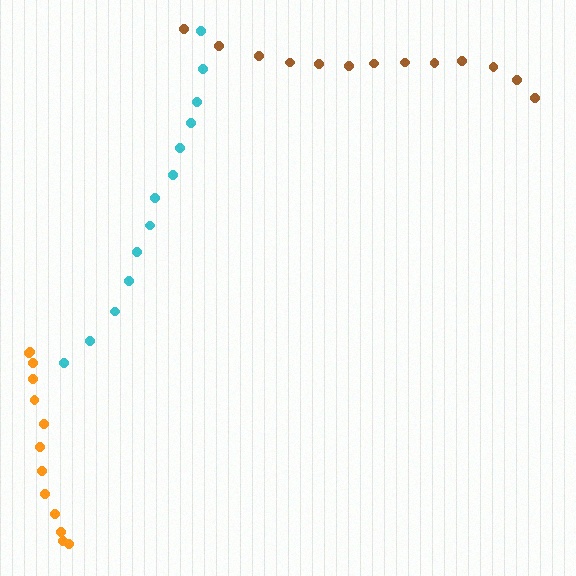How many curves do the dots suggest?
There are 3 distinct paths.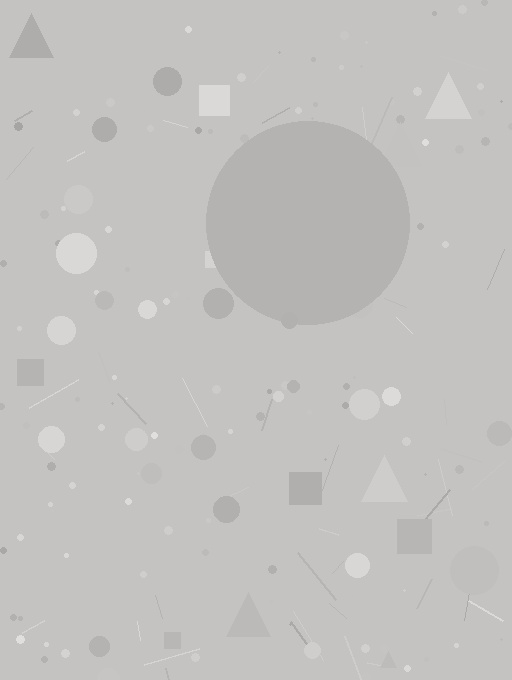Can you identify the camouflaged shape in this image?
The camouflaged shape is a circle.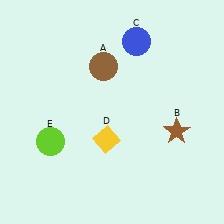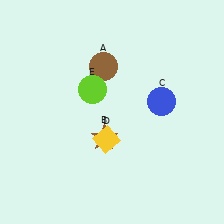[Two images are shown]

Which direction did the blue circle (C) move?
The blue circle (C) moved down.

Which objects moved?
The objects that moved are: the brown star (B), the blue circle (C), the lime circle (E).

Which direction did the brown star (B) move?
The brown star (B) moved left.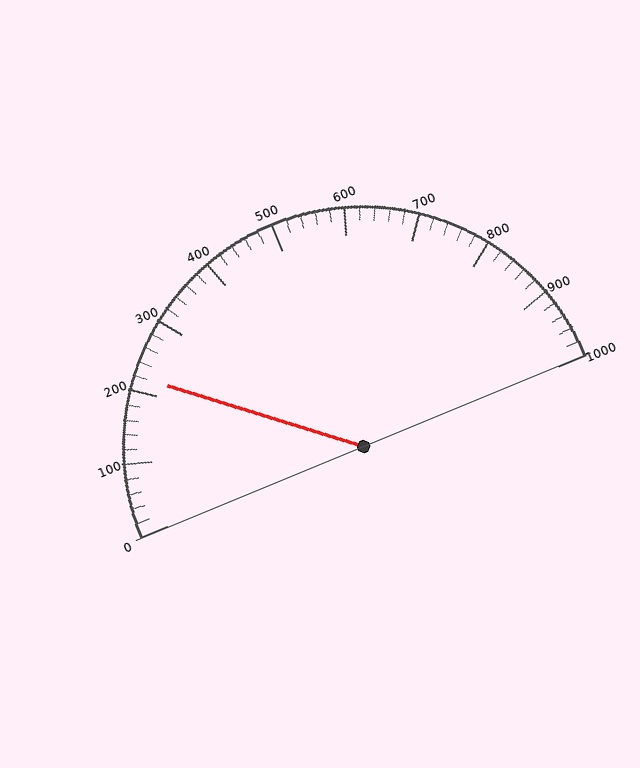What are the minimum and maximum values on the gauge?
The gauge ranges from 0 to 1000.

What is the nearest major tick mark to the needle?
The nearest major tick mark is 200.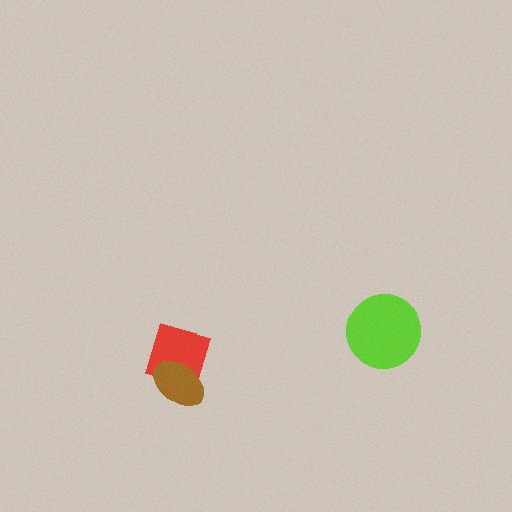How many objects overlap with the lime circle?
0 objects overlap with the lime circle.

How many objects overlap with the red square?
1 object overlaps with the red square.